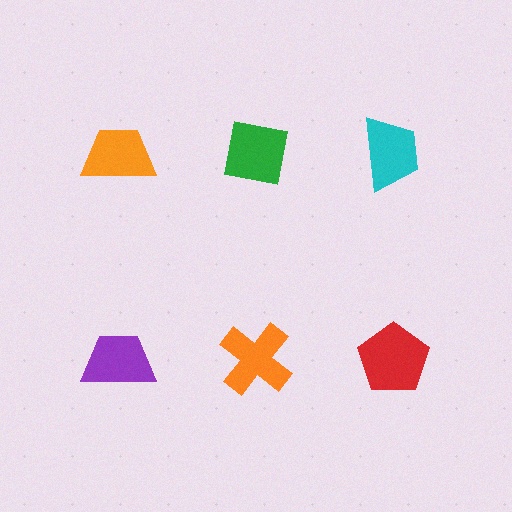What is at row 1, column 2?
A green square.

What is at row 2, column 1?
A purple trapezoid.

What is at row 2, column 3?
A red pentagon.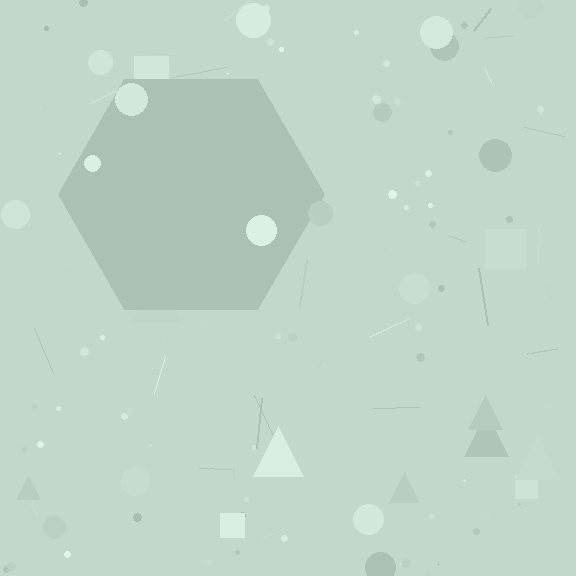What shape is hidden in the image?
A hexagon is hidden in the image.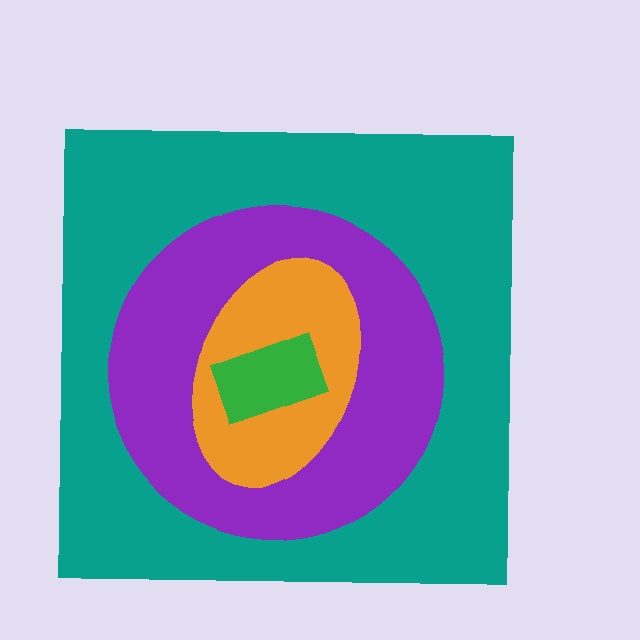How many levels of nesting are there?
4.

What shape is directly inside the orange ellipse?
The green rectangle.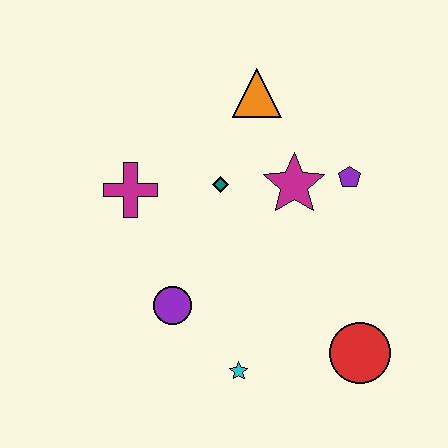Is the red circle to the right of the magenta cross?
Yes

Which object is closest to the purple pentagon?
The magenta star is closest to the purple pentagon.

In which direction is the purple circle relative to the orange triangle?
The purple circle is below the orange triangle.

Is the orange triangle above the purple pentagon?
Yes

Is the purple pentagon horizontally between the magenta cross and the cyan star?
No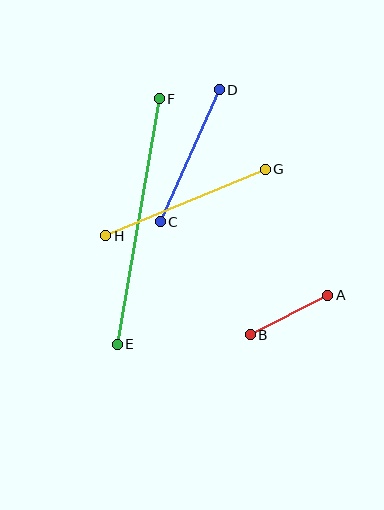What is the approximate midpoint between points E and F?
The midpoint is at approximately (138, 222) pixels.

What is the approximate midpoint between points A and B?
The midpoint is at approximately (289, 315) pixels.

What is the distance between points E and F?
The distance is approximately 249 pixels.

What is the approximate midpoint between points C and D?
The midpoint is at approximately (190, 156) pixels.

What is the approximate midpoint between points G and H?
The midpoint is at approximately (185, 203) pixels.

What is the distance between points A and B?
The distance is approximately 87 pixels.